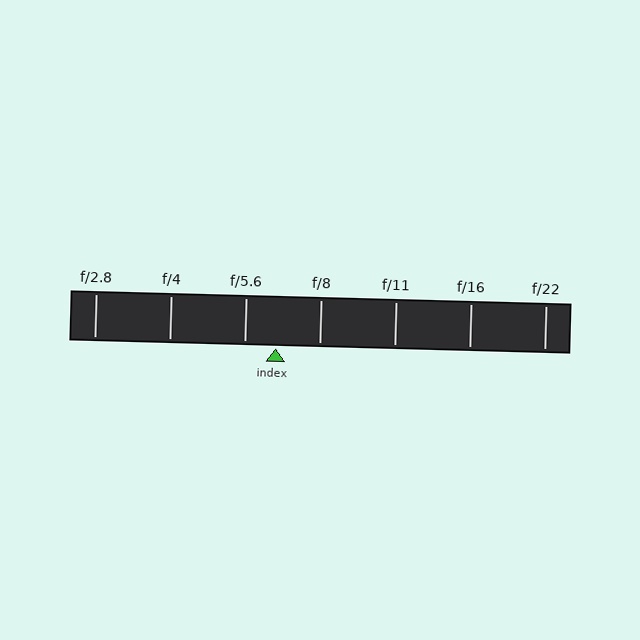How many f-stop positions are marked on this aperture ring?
There are 7 f-stop positions marked.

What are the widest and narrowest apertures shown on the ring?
The widest aperture shown is f/2.8 and the narrowest is f/22.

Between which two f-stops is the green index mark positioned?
The index mark is between f/5.6 and f/8.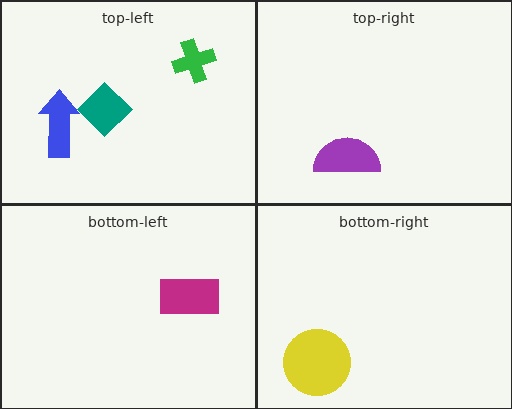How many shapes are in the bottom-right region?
1.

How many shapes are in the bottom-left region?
1.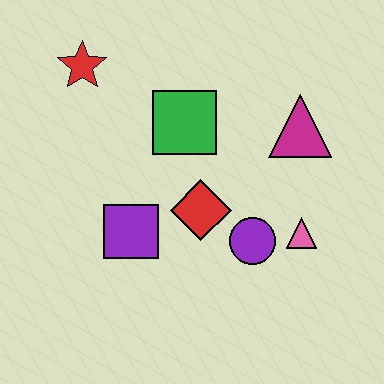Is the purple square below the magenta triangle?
Yes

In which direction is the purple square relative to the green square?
The purple square is below the green square.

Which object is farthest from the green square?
The pink triangle is farthest from the green square.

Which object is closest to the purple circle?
The pink triangle is closest to the purple circle.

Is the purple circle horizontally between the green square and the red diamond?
No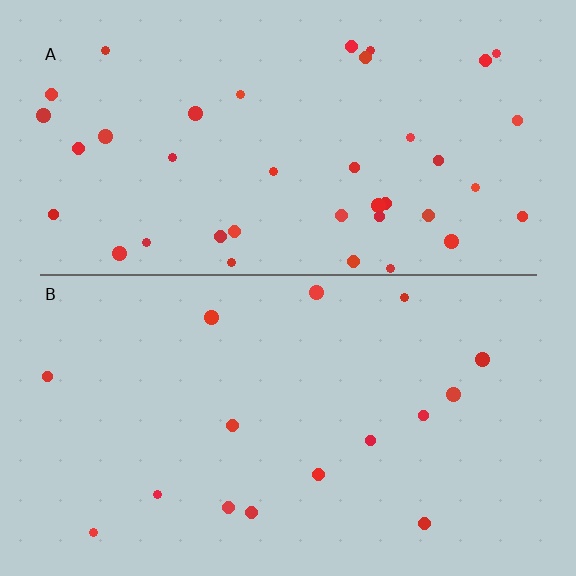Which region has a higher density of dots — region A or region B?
A (the top).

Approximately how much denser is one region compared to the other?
Approximately 2.5× — region A over region B.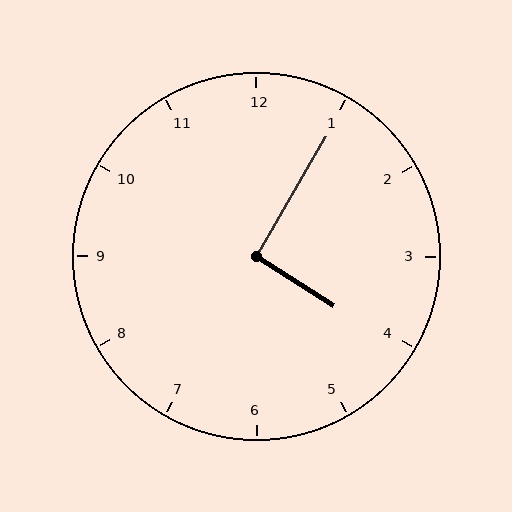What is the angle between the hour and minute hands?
Approximately 92 degrees.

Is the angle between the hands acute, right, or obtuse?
It is right.